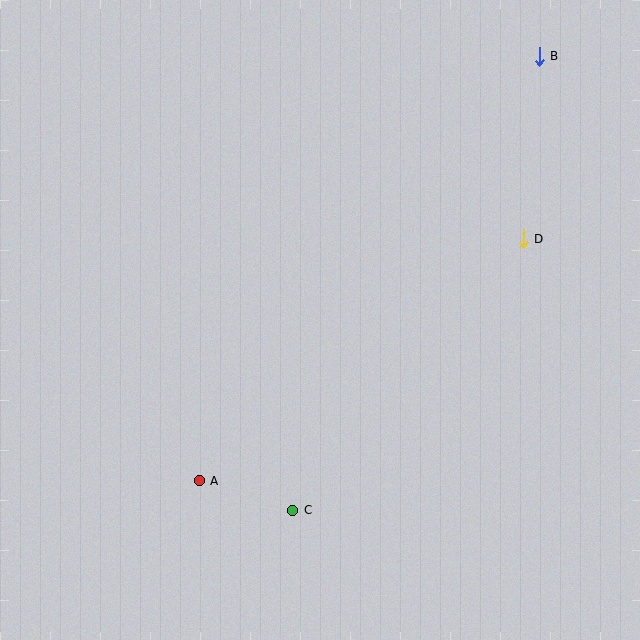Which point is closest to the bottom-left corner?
Point A is closest to the bottom-left corner.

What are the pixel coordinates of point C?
Point C is at (293, 510).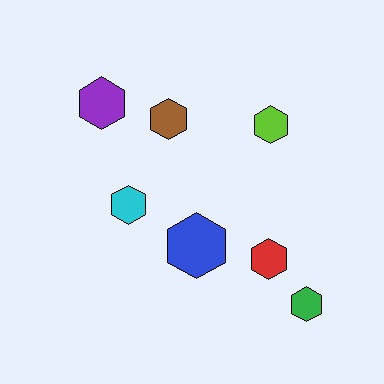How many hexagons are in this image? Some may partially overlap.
There are 7 hexagons.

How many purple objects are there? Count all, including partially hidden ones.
There is 1 purple object.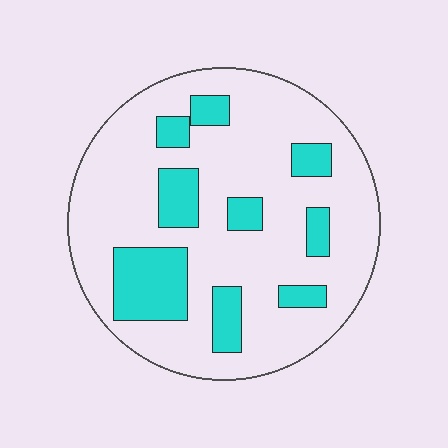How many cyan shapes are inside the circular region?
9.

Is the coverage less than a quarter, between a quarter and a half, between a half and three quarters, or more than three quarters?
Less than a quarter.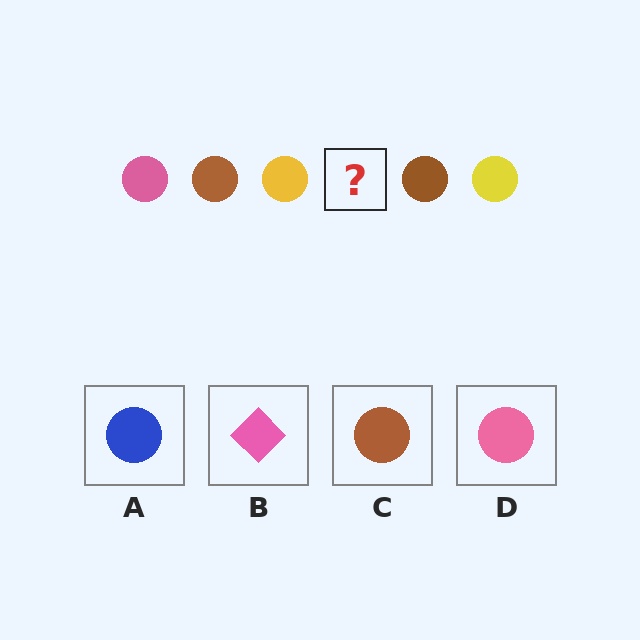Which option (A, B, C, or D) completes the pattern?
D.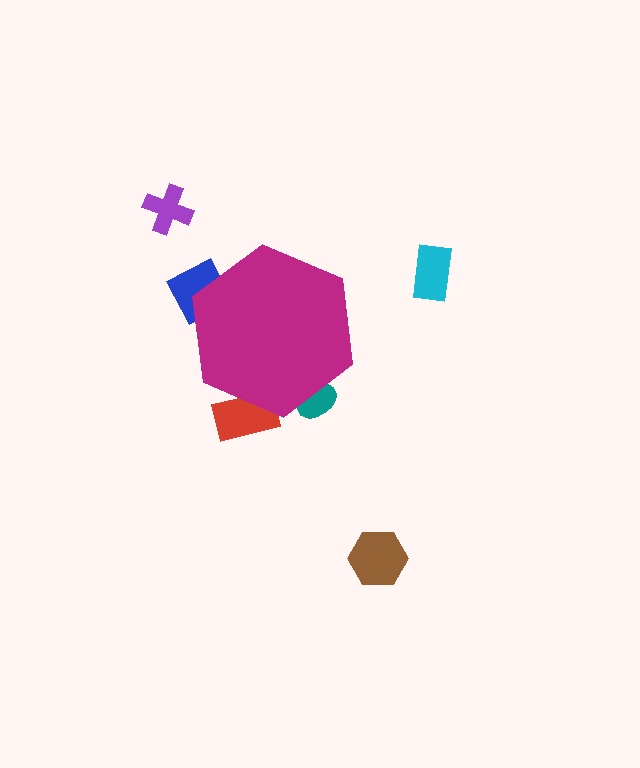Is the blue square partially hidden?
Yes, the blue square is partially hidden behind the magenta hexagon.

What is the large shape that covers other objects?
A magenta hexagon.